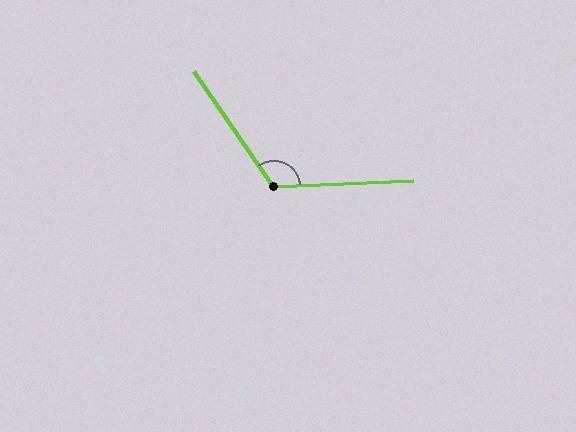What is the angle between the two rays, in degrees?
Approximately 122 degrees.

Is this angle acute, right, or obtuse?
It is obtuse.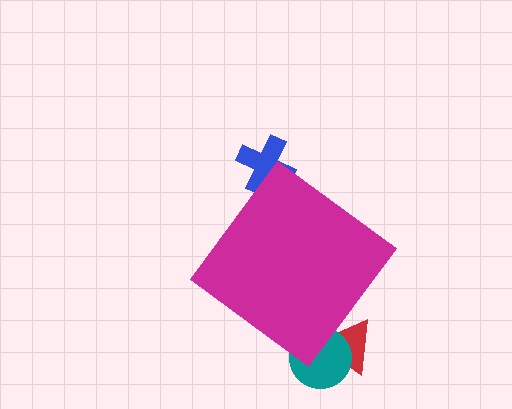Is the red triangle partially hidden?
Yes, the red triangle is partially hidden behind the magenta diamond.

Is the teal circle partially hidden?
Yes, the teal circle is partially hidden behind the magenta diamond.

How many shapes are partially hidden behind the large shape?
3 shapes are partially hidden.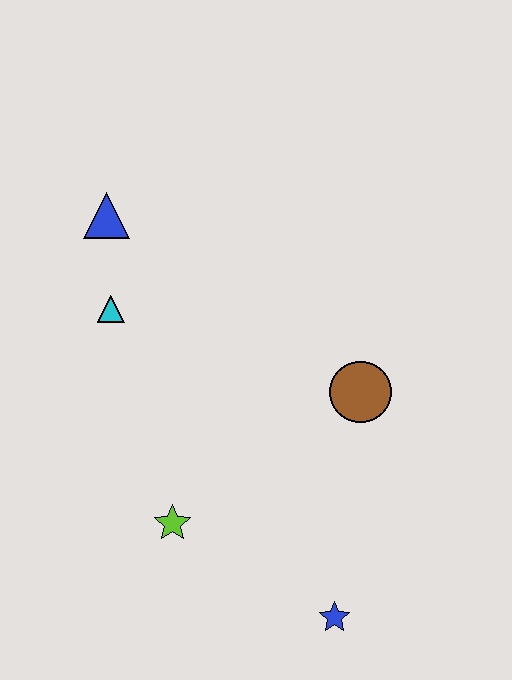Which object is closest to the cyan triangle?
The blue triangle is closest to the cyan triangle.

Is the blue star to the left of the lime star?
No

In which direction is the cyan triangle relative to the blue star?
The cyan triangle is above the blue star.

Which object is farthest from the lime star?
The blue triangle is farthest from the lime star.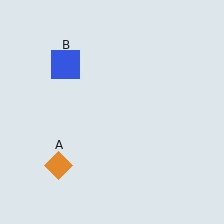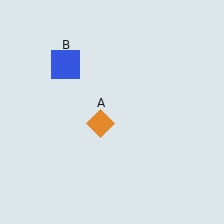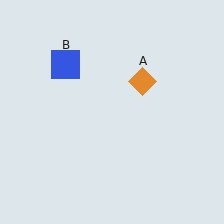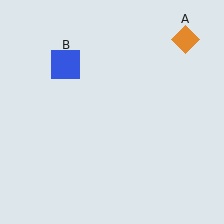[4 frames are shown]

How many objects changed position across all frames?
1 object changed position: orange diamond (object A).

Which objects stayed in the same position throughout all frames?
Blue square (object B) remained stationary.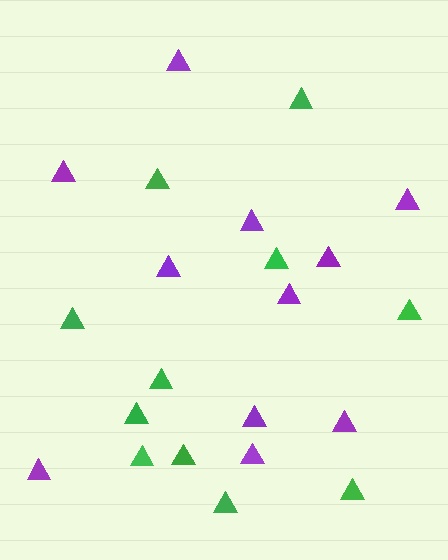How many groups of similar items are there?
There are 2 groups: one group of green triangles (11) and one group of purple triangles (11).